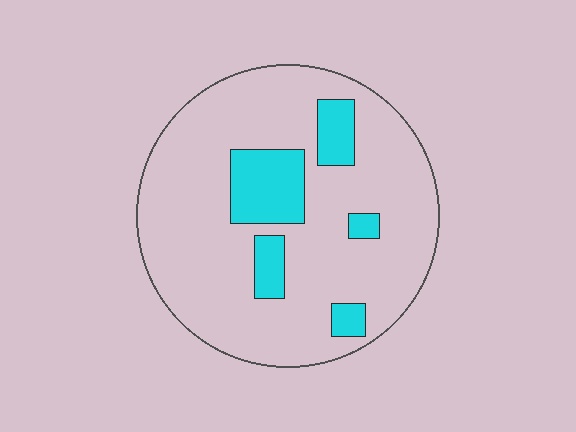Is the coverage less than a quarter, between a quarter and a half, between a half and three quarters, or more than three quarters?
Less than a quarter.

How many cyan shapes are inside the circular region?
5.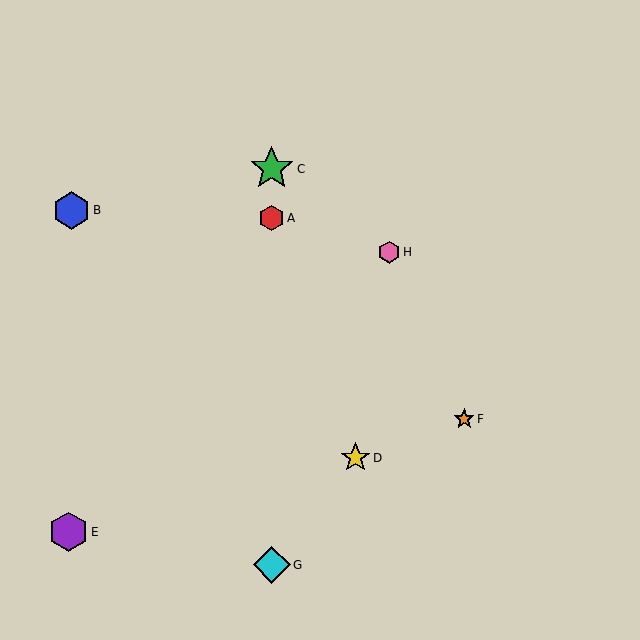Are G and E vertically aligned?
No, G is at x≈272 and E is at x≈69.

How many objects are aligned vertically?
3 objects (A, C, G) are aligned vertically.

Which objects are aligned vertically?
Objects A, C, G are aligned vertically.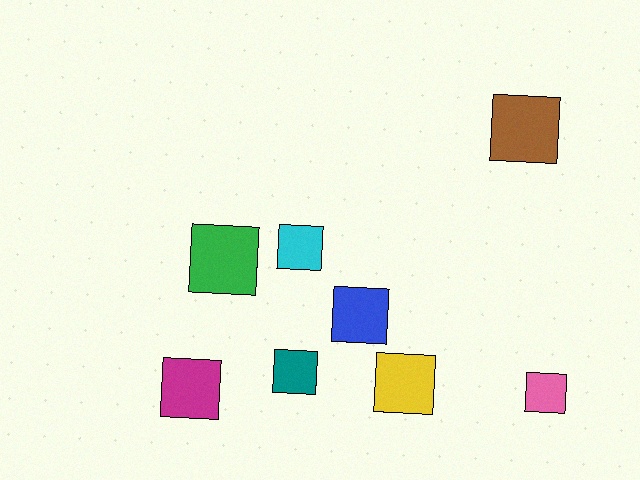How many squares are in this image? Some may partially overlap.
There are 8 squares.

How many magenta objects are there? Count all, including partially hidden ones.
There is 1 magenta object.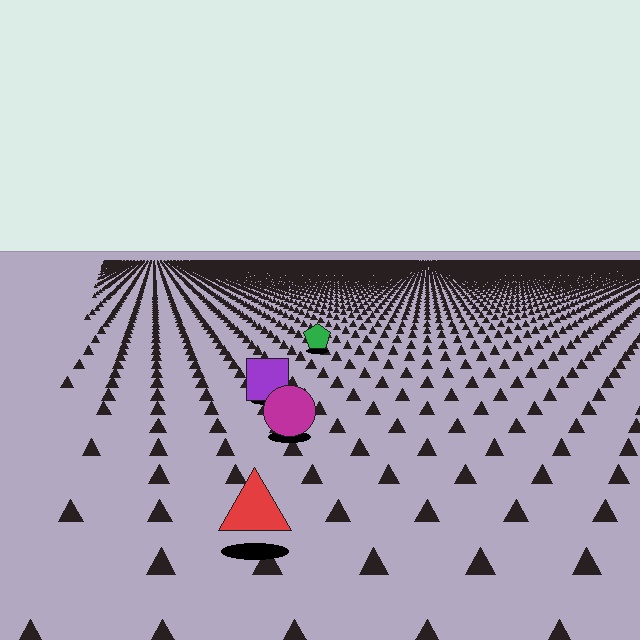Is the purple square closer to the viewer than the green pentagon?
Yes. The purple square is closer — you can tell from the texture gradient: the ground texture is coarser near it.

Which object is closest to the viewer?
The red triangle is closest. The texture marks near it are larger and more spread out.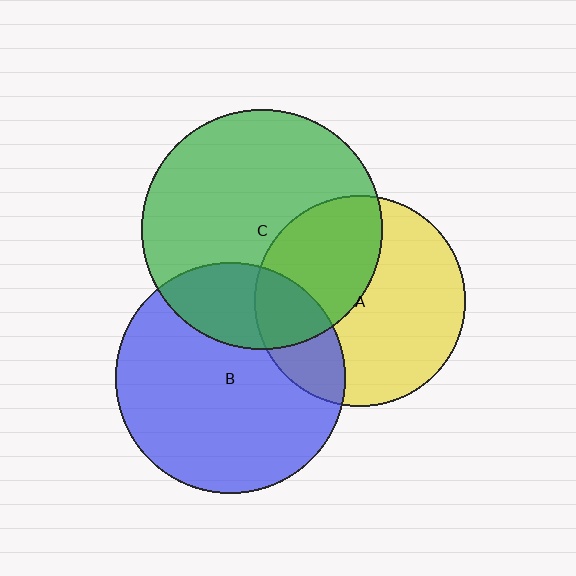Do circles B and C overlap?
Yes.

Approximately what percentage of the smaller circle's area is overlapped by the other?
Approximately 25%.